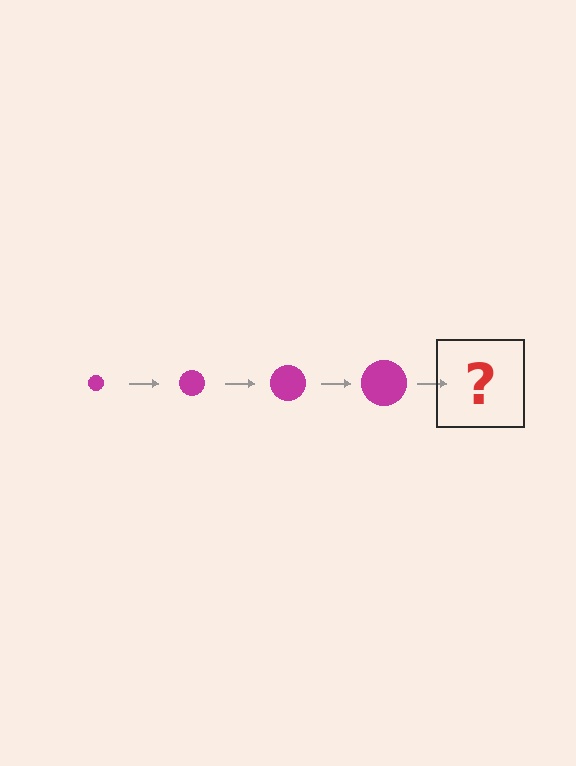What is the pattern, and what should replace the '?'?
The pattern is that the circle gets progressively larger each step. The '?' should be a magenta circle, larger than the previous one.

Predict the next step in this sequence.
The next step is a magenta circle, larger than the previous one.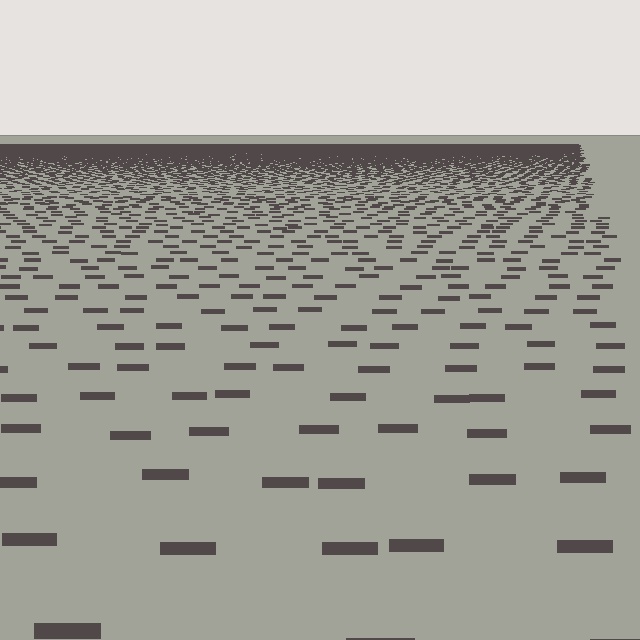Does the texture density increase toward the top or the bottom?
Density increases toward the top.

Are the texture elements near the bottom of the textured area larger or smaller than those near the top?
Larger. Near the bottom, elements are closer to the viewer and appear at a bigger on-screen size.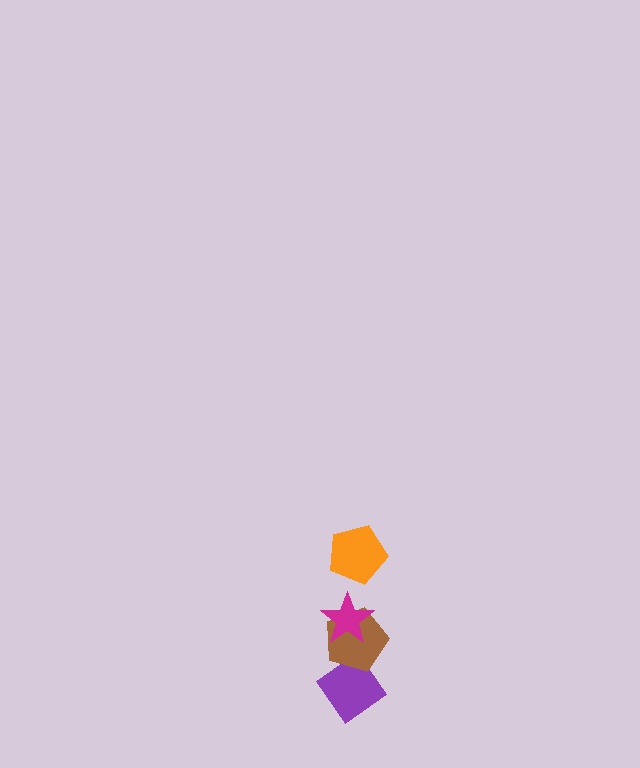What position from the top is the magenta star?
The magenta star is 2nd from the top.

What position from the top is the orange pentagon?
The orange pentagon is 1st from the top.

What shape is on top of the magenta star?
The orange pentagon is on top of the magenta star.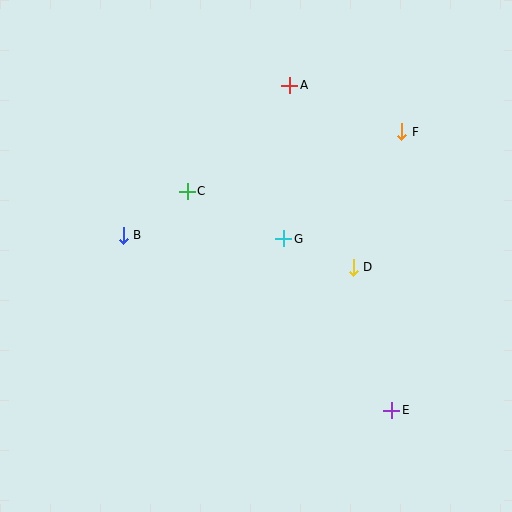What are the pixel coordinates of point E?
Point E is at (392, 411).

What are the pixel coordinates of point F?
Point F is at (402, 132).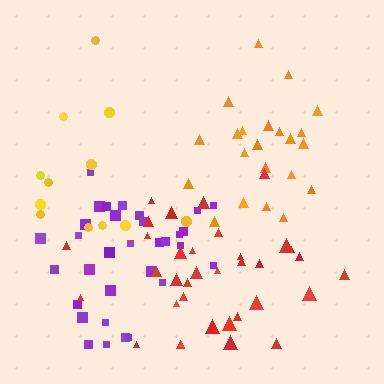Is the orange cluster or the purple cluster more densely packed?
Purple.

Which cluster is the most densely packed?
Purple.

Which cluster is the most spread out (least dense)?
Yellow.